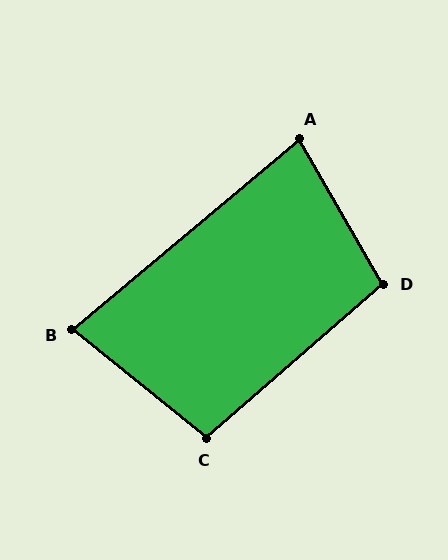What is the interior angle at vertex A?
Approximately 80 degrees (acute).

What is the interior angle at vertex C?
Approximately 100 degrees (obtuse).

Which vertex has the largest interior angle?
D, at approximately 101 degrees.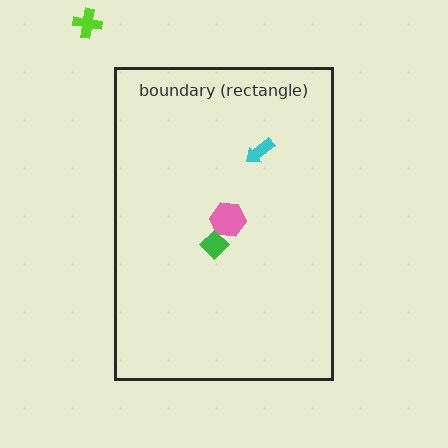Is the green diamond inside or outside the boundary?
Inside.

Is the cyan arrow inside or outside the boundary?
Inside.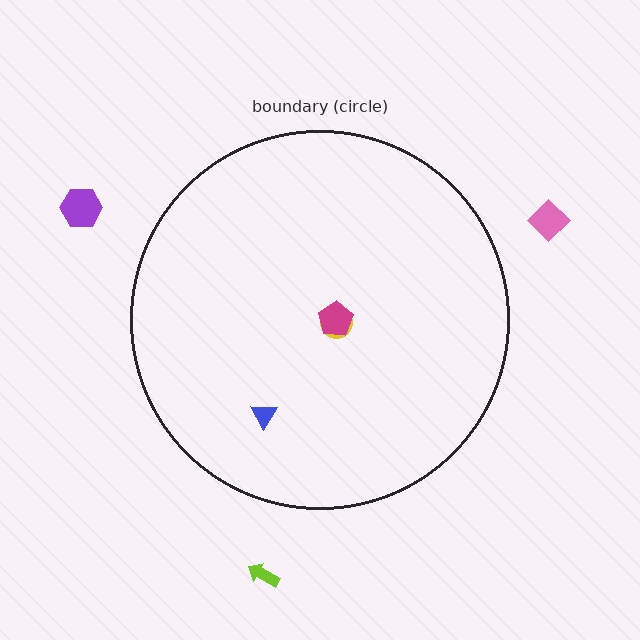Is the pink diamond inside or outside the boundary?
Outside.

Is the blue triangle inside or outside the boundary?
Inside.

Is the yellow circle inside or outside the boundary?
Inside.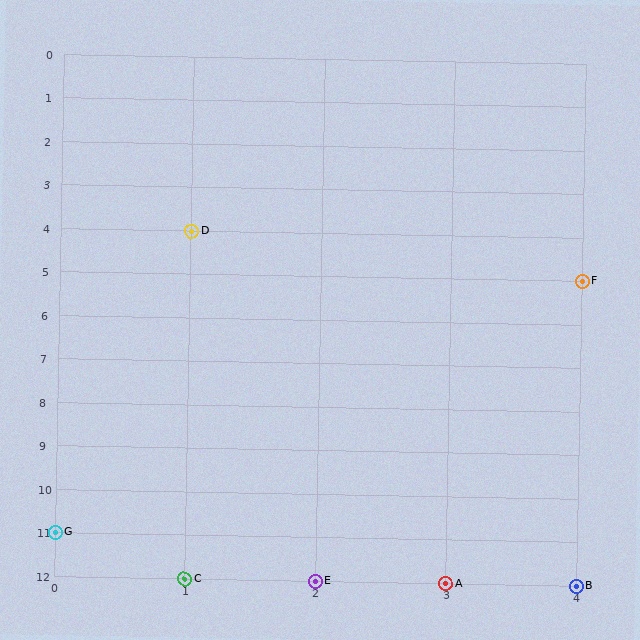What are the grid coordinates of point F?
Point F is at grid coordinates (4, 5).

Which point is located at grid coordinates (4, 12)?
Point B is at (4, 12).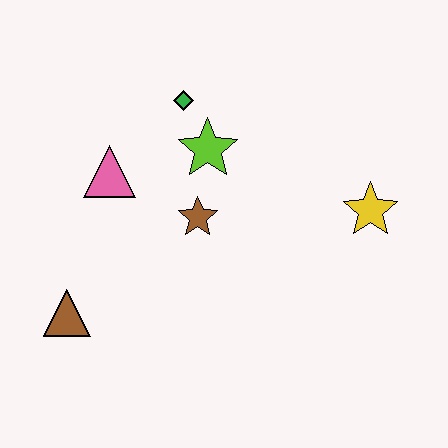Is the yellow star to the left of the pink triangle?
No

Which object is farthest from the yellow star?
The brown triangle is farthest from the yellow star.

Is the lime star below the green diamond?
Yes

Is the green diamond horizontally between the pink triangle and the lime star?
Yes